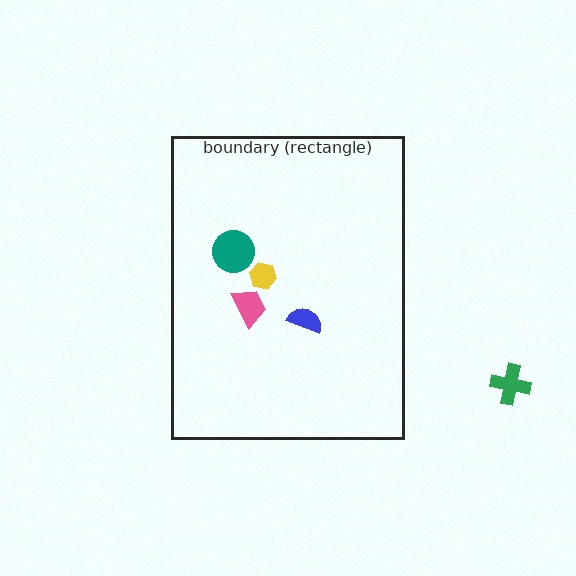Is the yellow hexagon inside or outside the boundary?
Inside.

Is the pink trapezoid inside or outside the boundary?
Inside.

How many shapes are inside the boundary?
4 inside, 1 outside.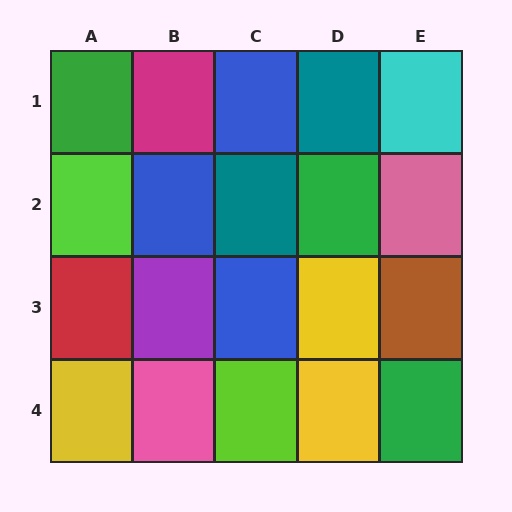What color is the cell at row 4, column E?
Green.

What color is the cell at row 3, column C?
Blue.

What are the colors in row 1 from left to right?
Green, magenta, blue, teal, cyan.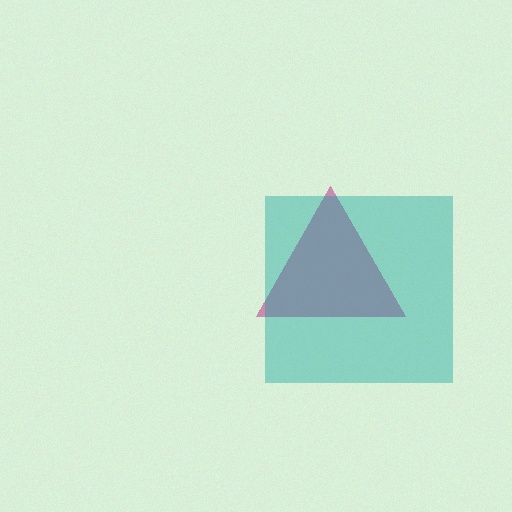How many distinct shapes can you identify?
There are 2 distinct shapes: a magenta triangle, a teal square.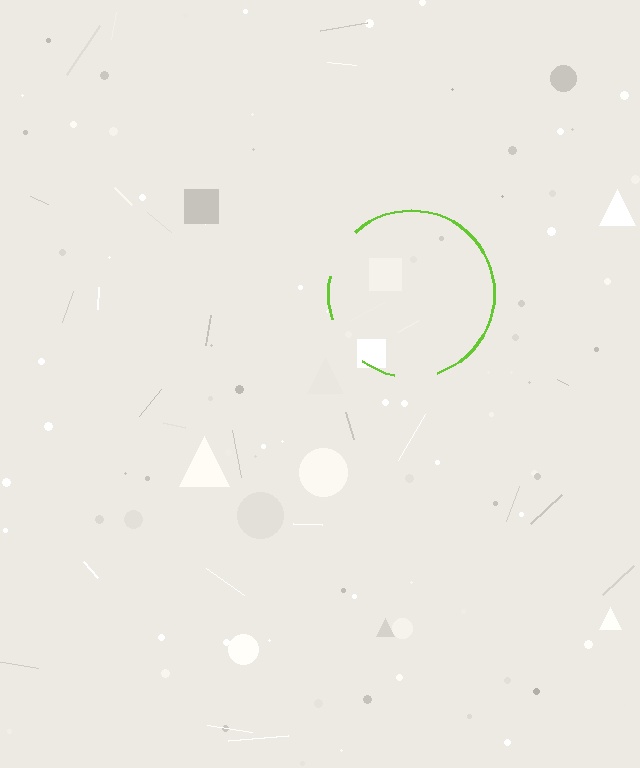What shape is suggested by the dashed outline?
The dashed outline suggests a circle.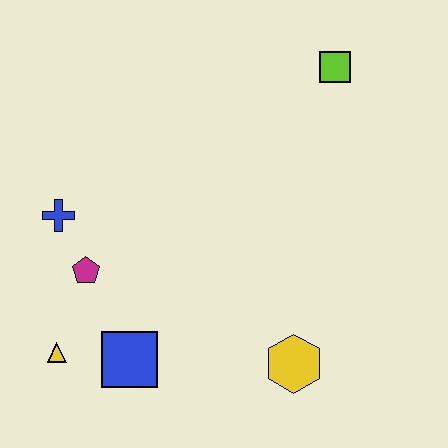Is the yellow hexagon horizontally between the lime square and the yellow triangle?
Yes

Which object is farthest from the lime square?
The yellow triangle is farthest from the lime square.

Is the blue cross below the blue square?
No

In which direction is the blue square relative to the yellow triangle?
The blue square is to the right of the yellow triangle.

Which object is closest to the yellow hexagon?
The blue square is closest to the yellow hexagon.